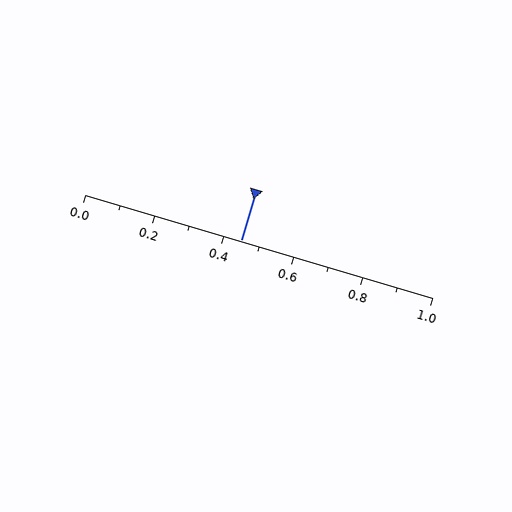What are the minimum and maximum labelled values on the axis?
The axis runs from 0.0 to 1.0.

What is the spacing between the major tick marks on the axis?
The major ticks are spaced 0.2 apart.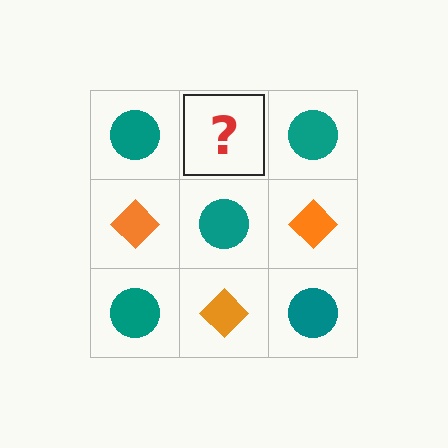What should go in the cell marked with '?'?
The missing cell should contain an orange diamond.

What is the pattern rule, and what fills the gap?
The rule is that it alternates teal circle and orange diamond in a checkerboard pattern. The gap should be filled with an orange diamond.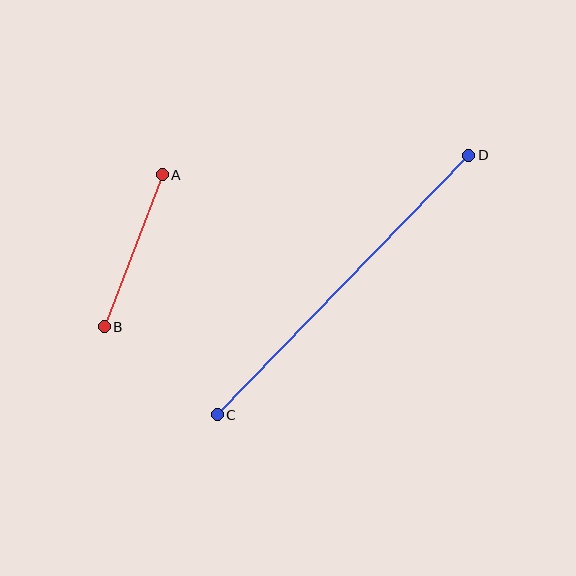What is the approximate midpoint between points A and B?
The midpoint is at approximately (133, 251) pixels.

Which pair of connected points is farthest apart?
Points C and D are farthest apart.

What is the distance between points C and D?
The distance is approximately 361 pixels.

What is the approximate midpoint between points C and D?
The midpoint is at approximately (343, 285) pixels.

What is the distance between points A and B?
The distance is approximately 163 pixels.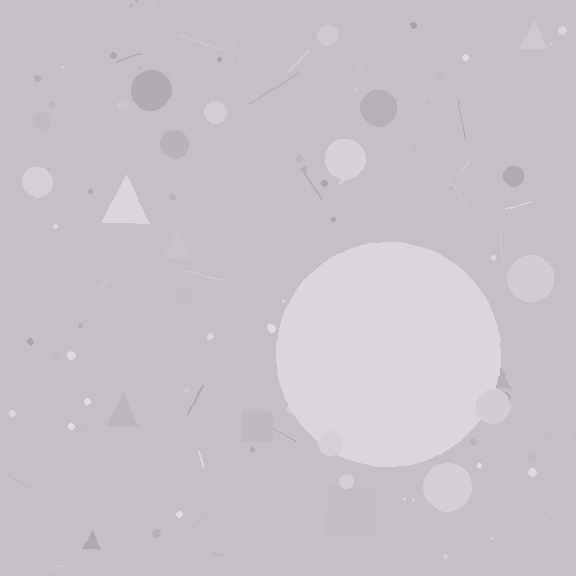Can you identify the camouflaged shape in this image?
The camouflaged shape is a circle.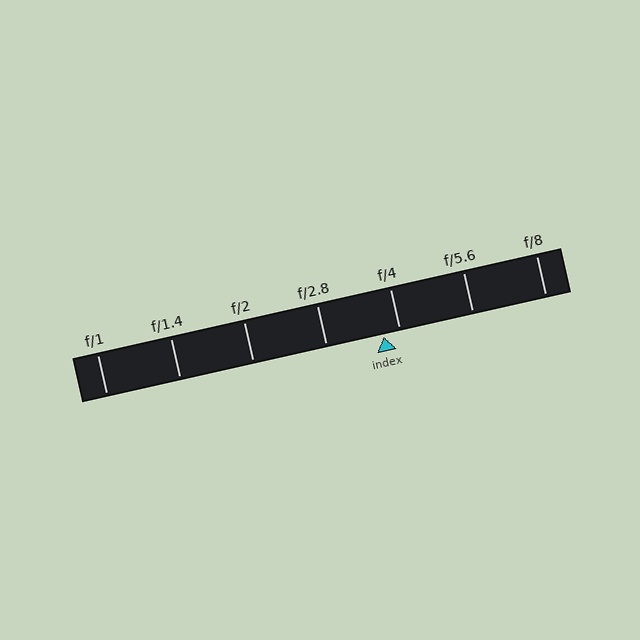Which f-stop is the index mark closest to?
The index mark is closest to f/4.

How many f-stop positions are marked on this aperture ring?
There are 7 f-stop positions marked.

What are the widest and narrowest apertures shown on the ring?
The widest aperture shown is f/1 and the narrowest is f/8.